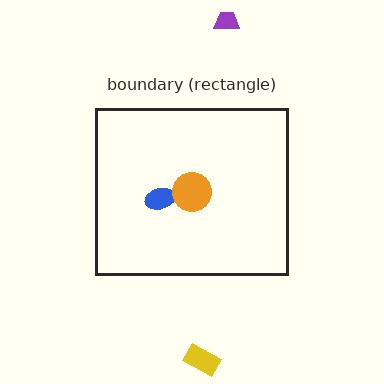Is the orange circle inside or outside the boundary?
Inside.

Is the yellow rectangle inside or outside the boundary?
Outside.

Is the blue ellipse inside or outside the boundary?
Inside.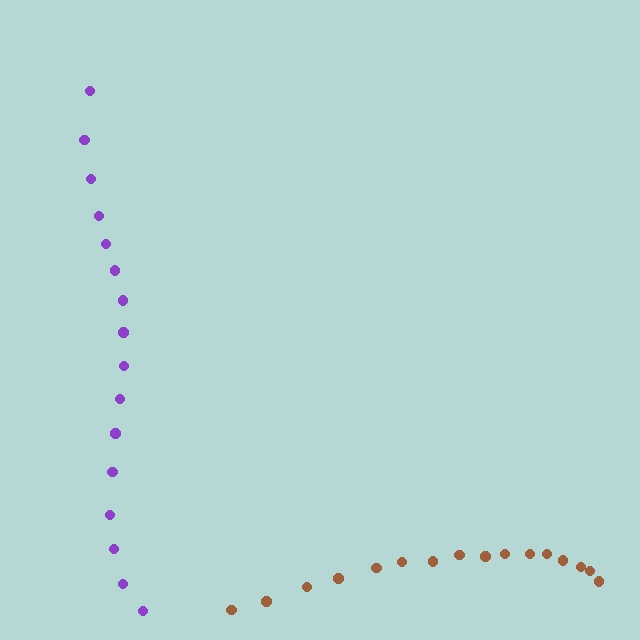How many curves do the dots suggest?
There are 2 distinct paths.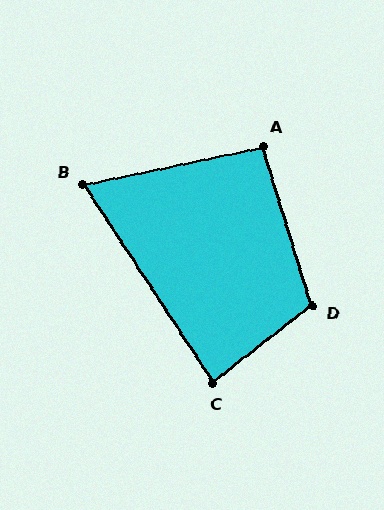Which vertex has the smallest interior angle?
B, at approximately 69 degrees.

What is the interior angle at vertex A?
Approximately 95 degrees (approximately right).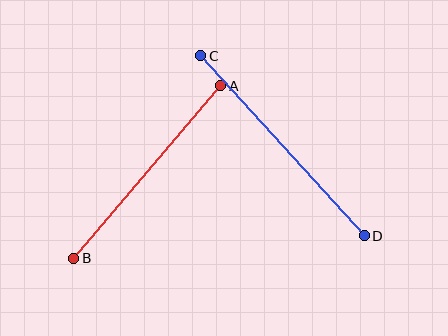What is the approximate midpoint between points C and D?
The midpoint is at approximately (282, 146) pixels.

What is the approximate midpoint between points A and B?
The midpoint is at approximately (147, 172) pixels.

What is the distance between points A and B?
The distance is approximately 227 pixels.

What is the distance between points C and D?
The distance is approximately 243 pixels.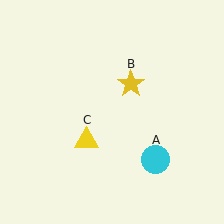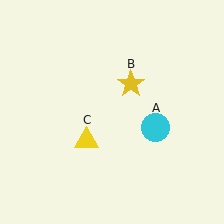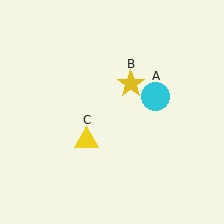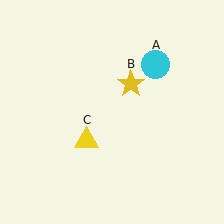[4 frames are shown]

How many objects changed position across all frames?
1 object changed position: cyan circle (object A).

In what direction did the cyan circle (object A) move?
The cyan circle (object A) moved up.